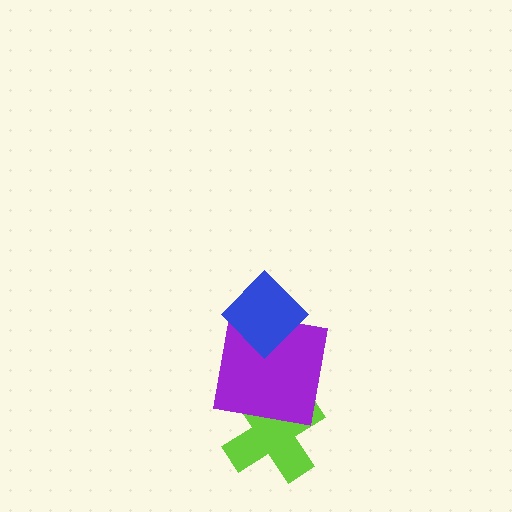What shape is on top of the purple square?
The blue diamond is on top of the purple square.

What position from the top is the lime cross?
The lime cross is 3rd from the top.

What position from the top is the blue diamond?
The blue diamond is 1st from the top.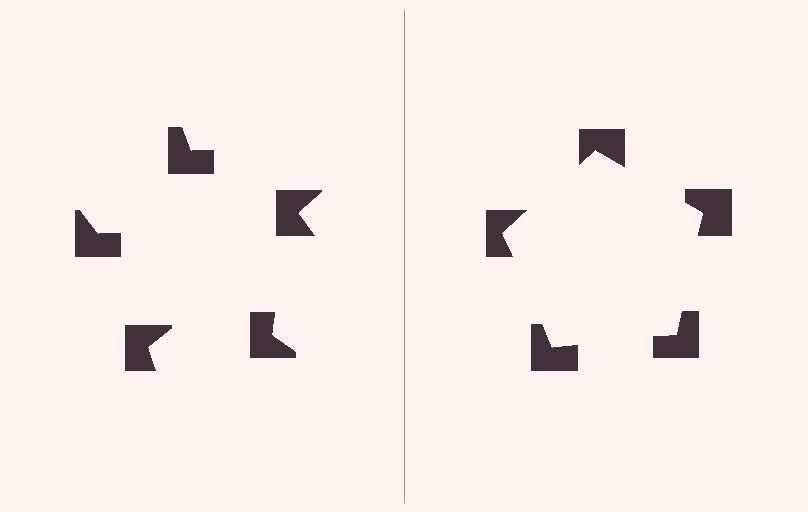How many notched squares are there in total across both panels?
10 — 5 on each side.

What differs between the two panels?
The notched squares are positioned identically on both sides; only the wedge orientations differ. On the right they align to a pentagon; on the left they are misaligned.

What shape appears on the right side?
An illusory pentagon.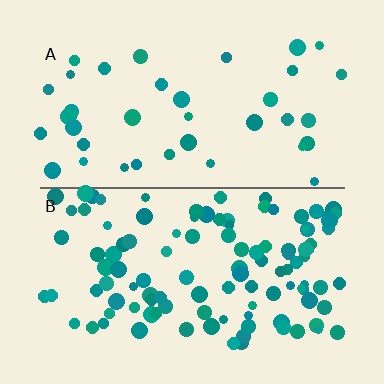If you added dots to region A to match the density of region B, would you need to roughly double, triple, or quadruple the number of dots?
Approximately triple.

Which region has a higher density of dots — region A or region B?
B (the bottom).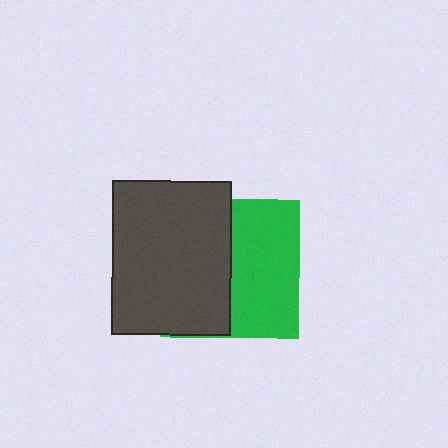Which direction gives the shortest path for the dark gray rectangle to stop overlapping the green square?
Moving left gives the shortest separation.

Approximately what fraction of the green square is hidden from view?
Roughly 50% of the green square is hidden behind the dark gray rectangle.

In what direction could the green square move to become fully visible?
The green square could move right. That would shift it out from behind the dark gray rectangle entirely.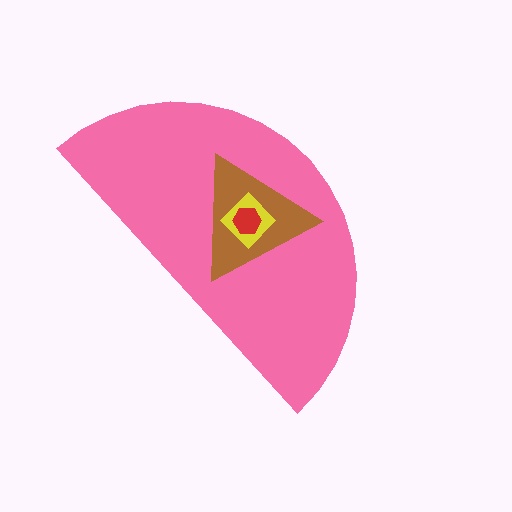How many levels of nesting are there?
4.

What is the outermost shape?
The pink semicircle.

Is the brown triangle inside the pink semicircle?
Yes.